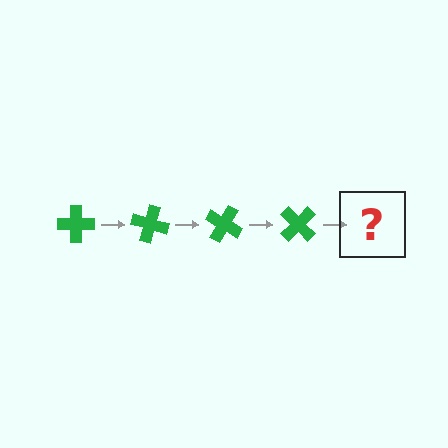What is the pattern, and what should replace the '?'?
The pattern is that the cross rotates 15 degrees each step. The '?' should be a green cross rotated 60 degrees.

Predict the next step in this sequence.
The next step is a green cross rotated 60 degrees.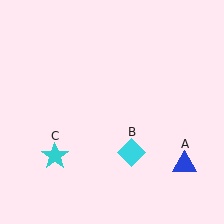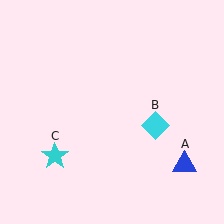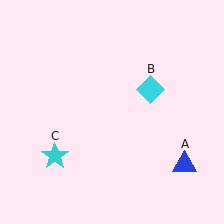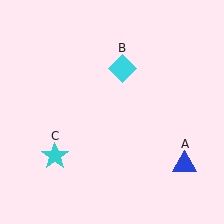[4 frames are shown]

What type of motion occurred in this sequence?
The cyan diamond (object B) rotated counterclockwise around the center of the scene.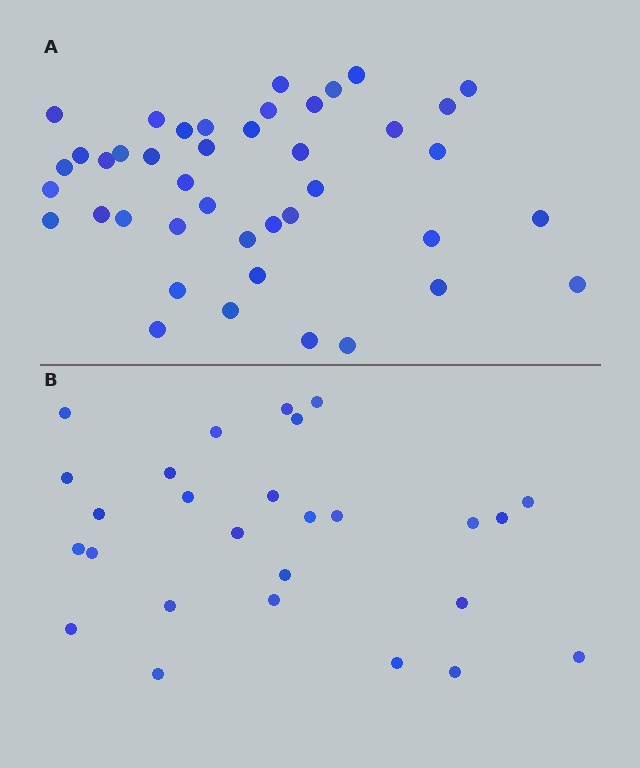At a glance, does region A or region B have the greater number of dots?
Region A (the top region) has more dots.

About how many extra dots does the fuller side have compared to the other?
Region A has approximately 15 more dots than region B.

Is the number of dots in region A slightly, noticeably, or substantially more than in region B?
Region A has substantially more. The ratio is roughly 1.6 to 1.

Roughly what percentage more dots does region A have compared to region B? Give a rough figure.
About 55% more.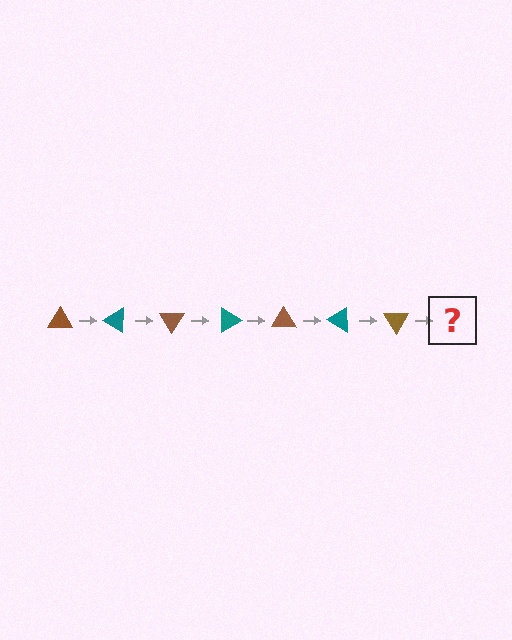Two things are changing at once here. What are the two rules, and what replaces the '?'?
The two rules are that it rotates 30 degrees each step and the color cycles through brown and teal. The '?' should be a teal triangle, rotated 210 degrees from the start.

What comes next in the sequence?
The next element should be a teal triangle, rotated 210 degrees from the start.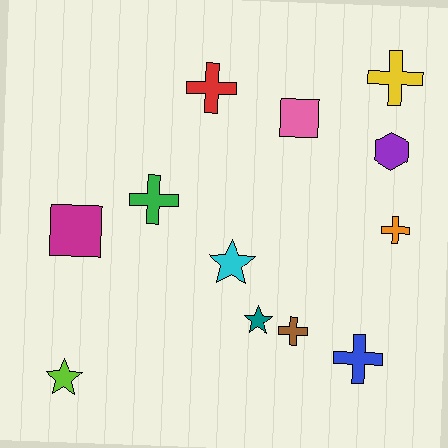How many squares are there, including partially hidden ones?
There are 2 squares.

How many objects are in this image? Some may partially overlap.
There are 12 objects.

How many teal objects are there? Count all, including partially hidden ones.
There is 1 teal object.